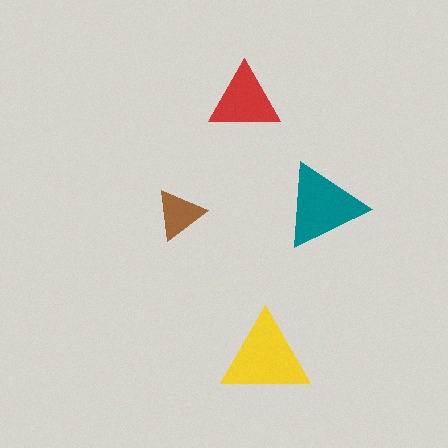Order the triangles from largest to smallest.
the yellow one, the teal one, the red one, the brown one.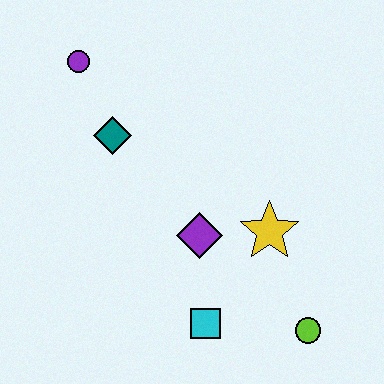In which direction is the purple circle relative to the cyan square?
The purple circle is above the cyan square.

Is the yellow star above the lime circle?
Yes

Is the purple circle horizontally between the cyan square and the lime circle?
No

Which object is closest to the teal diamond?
The purple circle is closest to the teal diamond.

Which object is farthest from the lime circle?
The purple circle is farthest from the lime circle.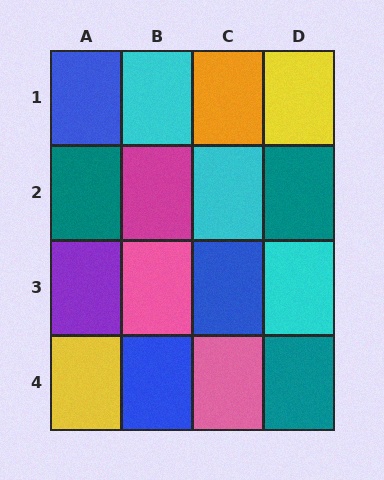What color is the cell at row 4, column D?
Teal.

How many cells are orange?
1 cell is orange.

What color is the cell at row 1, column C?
Orange.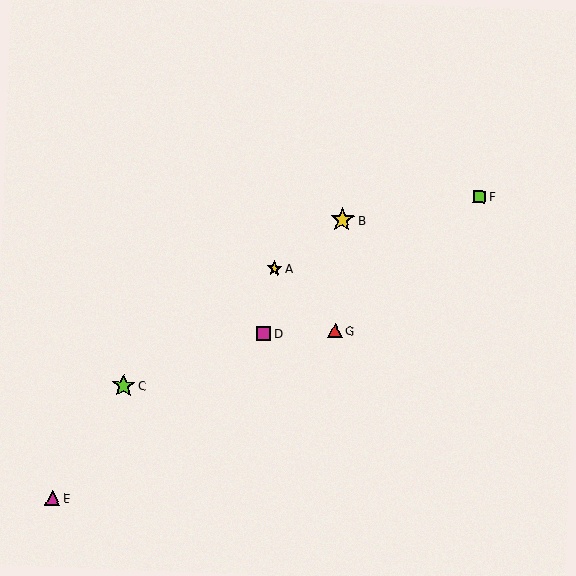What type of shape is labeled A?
Shape A is a yellow star.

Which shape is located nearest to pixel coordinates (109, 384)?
The lime star (labeled C) at (124, 386) is nearest to that location.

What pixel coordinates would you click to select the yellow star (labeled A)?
Click at (274, 269) to select the yellow star A.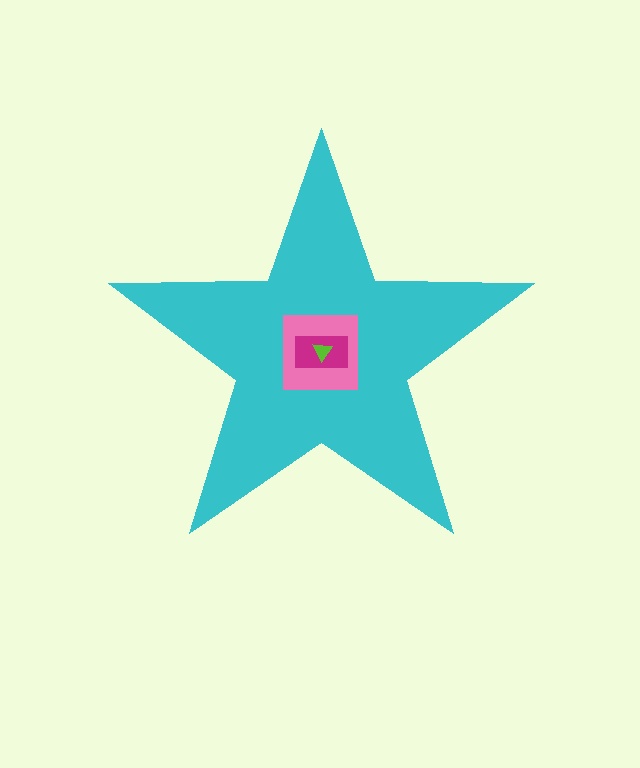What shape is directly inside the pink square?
The magenta rectangle.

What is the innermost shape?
The lime triangle.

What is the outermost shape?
The cyan star.